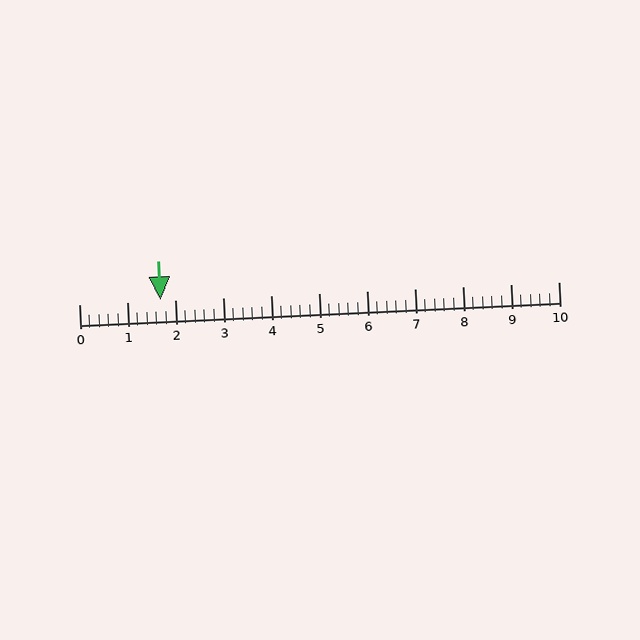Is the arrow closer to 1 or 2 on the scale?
The arrow is closer to 2.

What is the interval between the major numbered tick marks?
The major tick marks are spaced 1 units apart.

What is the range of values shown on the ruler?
The ruler shows values from 0 to 10.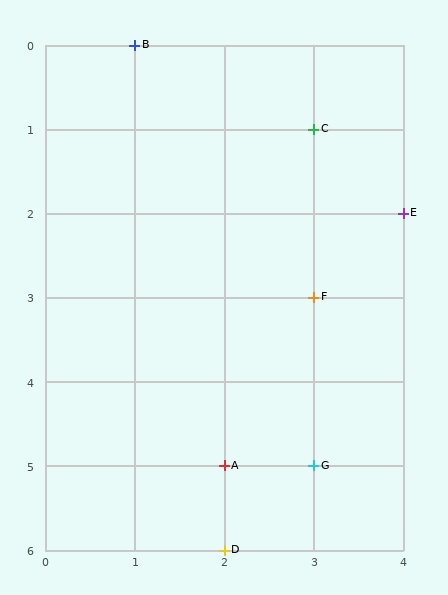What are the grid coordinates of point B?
Point B is at grid coordinates (1, 0).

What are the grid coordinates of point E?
Point E is at grid coordinates (4, 2).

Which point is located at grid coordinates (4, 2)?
Point E is at (4, 2).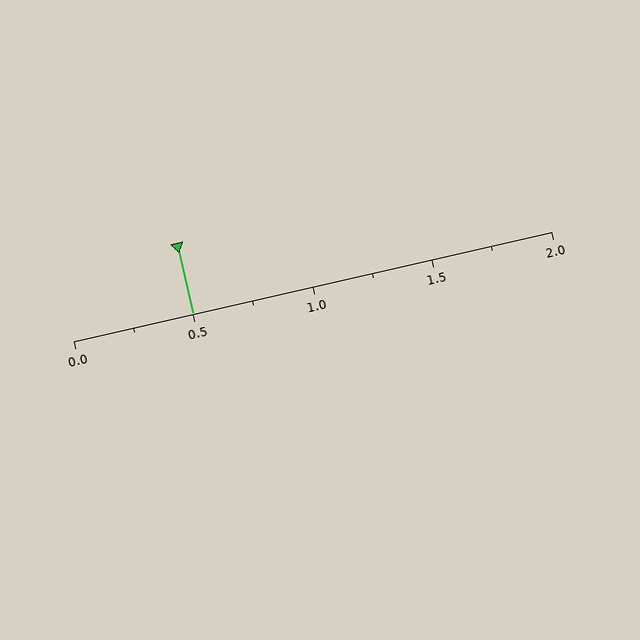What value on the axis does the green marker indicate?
The marker indicates approximately 0.5.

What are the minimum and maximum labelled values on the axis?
The axis runs from 0.0 to 2.0.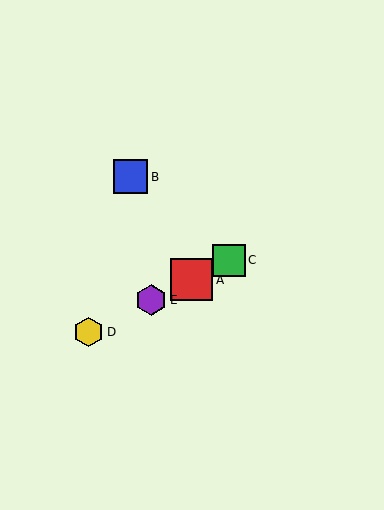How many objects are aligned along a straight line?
4 objects (A, C, D, E) are aligned along a straight line.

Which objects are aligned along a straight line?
Objects A, C, D, E are aligned along a straight line.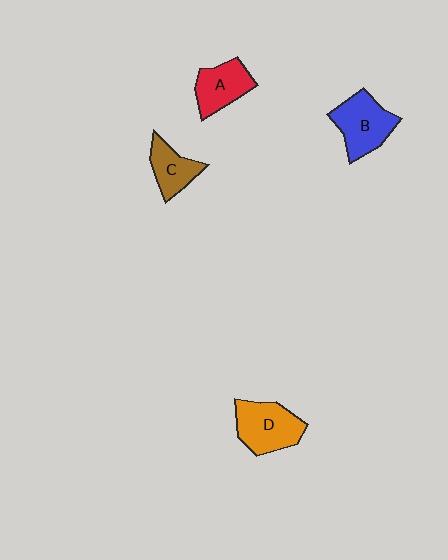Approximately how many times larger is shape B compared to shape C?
Approximately 1.5 times.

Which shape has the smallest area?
Shape C (brown).